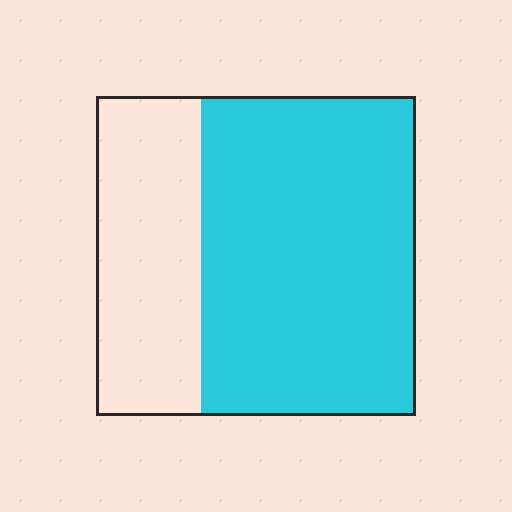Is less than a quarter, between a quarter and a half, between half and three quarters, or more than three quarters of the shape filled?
Between half and three quarters.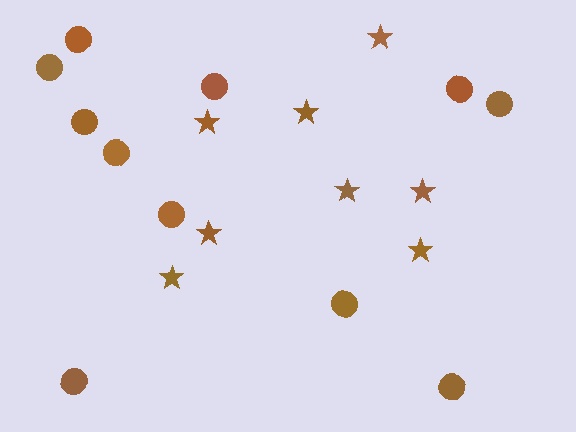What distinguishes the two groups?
There are 2 groups: one group of circles (11) and one group of stars (8).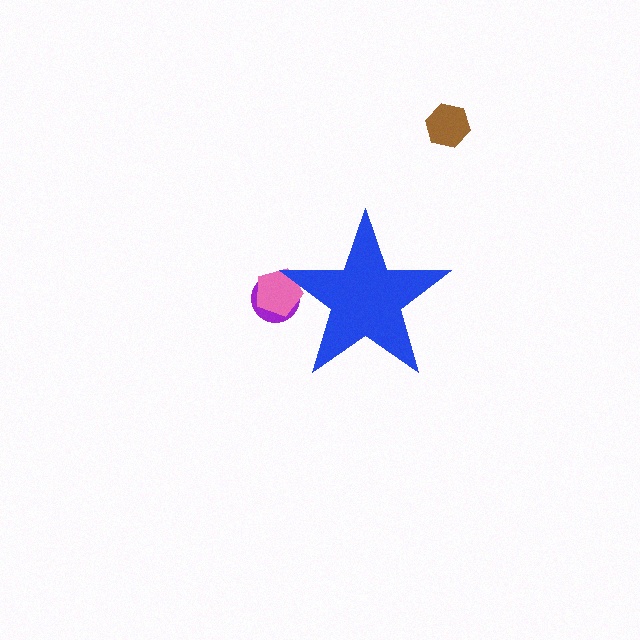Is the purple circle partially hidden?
Yes, the purple circle is partially hidden behind the blue star.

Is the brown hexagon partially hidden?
No, the brown hexagon is fully visible.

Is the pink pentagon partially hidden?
Yes, the pink pentagon is partially hidden behind the blue star.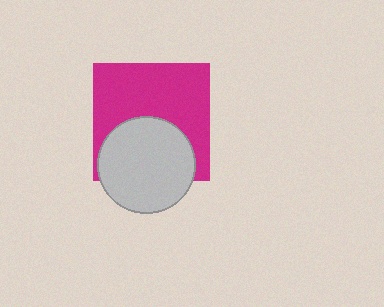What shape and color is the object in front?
The object in front is a light gray circle.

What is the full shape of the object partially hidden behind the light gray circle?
The partially hidden object is a magenta square.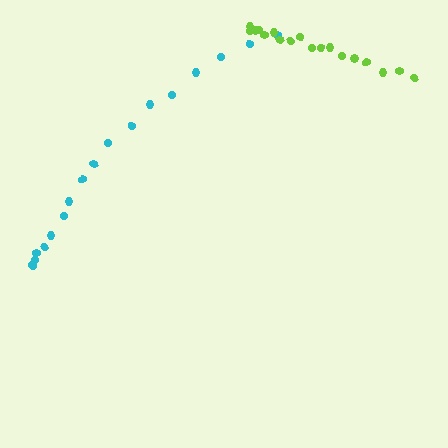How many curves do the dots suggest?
There are 2 distinct paths.